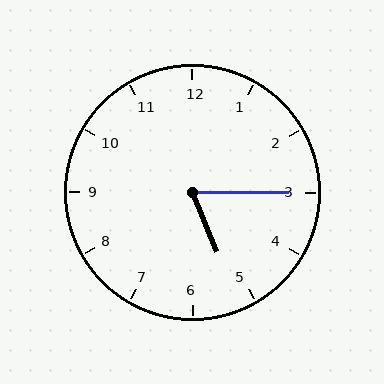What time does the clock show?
5:15.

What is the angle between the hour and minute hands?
Approximately 68 degrees.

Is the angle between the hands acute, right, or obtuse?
It is acute.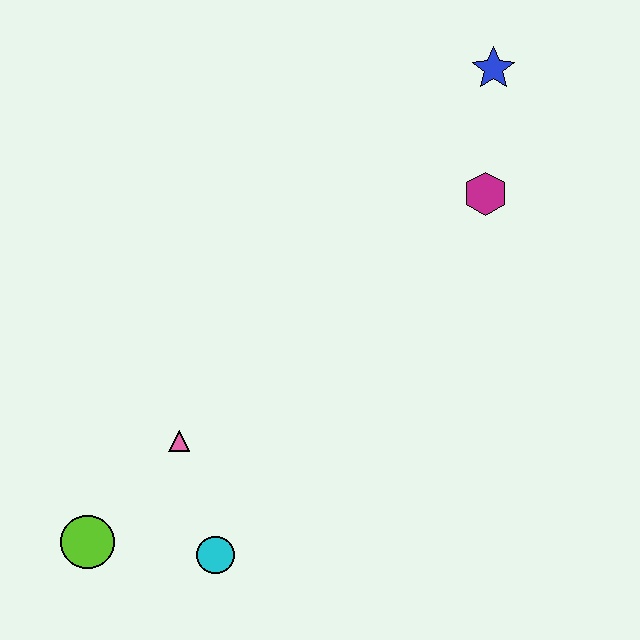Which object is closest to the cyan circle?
The pink triangle is closest to the cyan circle.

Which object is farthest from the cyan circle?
The blue star is farthest from the cyan circle.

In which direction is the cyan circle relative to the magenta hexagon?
The cyan circle is below the magenta hexagon.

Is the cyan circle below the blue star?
Yes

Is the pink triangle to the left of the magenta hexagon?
Yes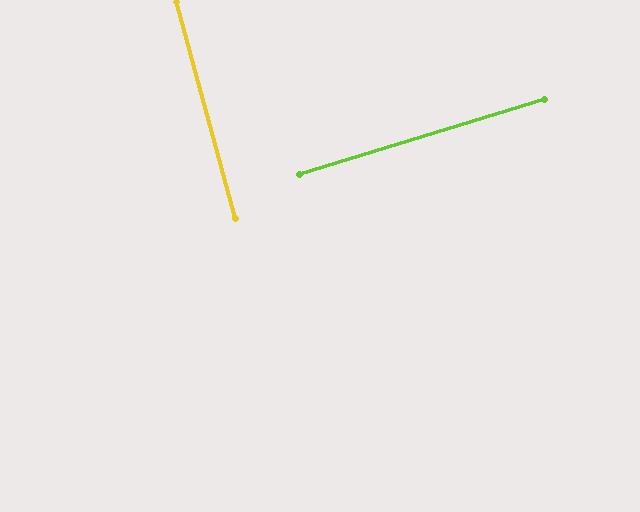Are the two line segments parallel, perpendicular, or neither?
Perpendicular — they meet at approximately 88°.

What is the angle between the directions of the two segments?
Approximately 88 degrees.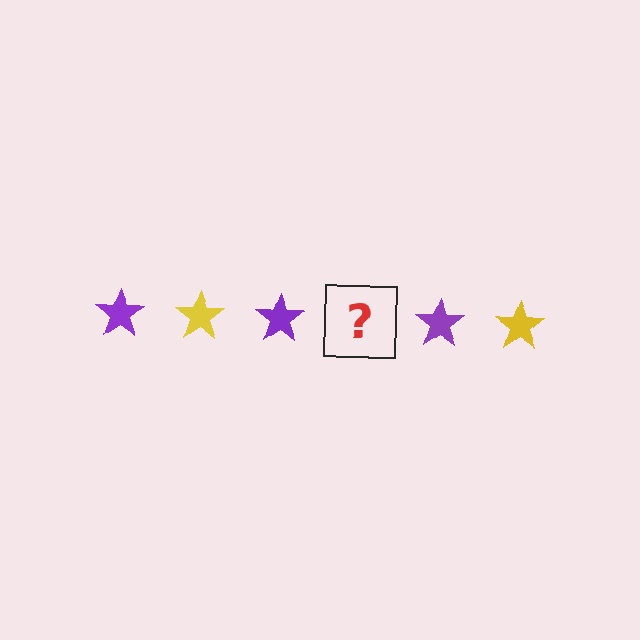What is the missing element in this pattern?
The missing element is a yellow star.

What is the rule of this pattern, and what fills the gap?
The rule is that the pattern cycles through purple, yellow stars. The gap should be filled with a yellow star.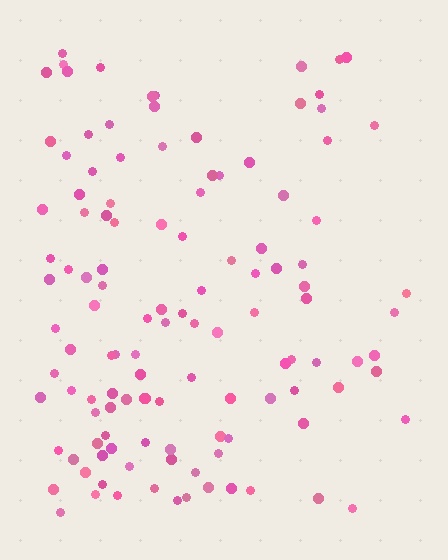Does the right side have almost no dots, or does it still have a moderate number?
Still a moderate number, just noticeably fewer than the left.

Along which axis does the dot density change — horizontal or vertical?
Horizontal.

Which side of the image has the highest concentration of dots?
The left.